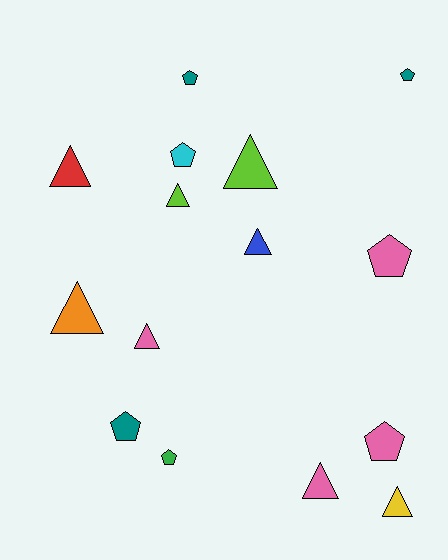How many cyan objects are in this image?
There is 1 cyan object.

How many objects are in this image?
There are 15 objects.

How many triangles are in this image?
There are 8 triangles.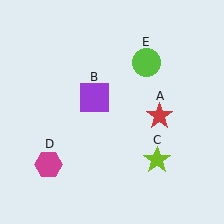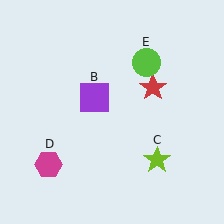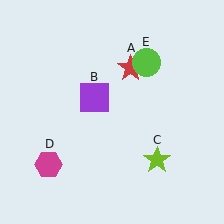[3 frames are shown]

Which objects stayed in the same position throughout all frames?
Purple square (object B) and lime star (object C) and magenta hexagon (object D) and lime circle (object E) remained stationary.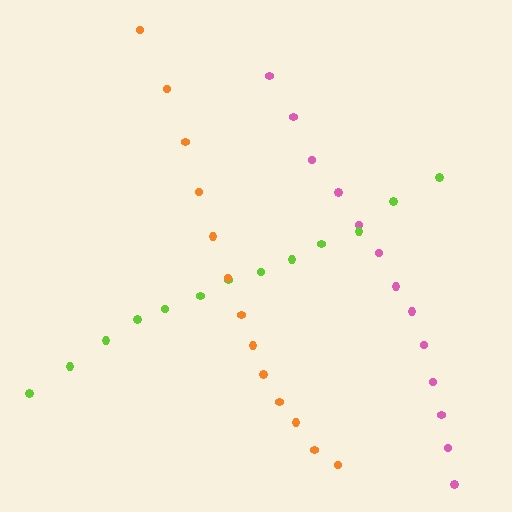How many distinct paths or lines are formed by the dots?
There are 3 distinct paths.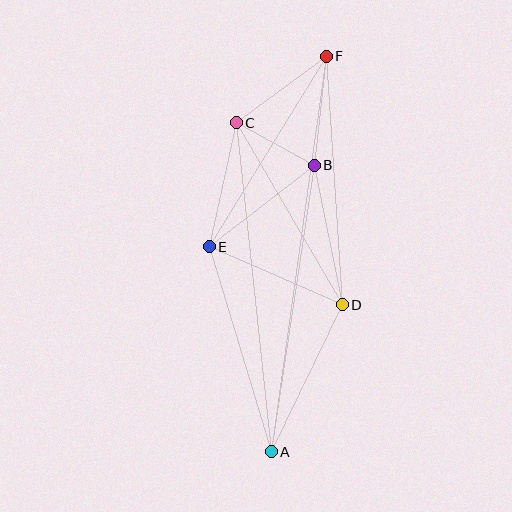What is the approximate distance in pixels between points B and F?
The distance between B and F is approximately 110 pixels.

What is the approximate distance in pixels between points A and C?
The distance between A and C is approximately 330 pixels.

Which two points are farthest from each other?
Points A and F are farthest from each other.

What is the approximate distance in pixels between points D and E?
The distance between D and E is approximately 145 pixels.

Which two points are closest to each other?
Points B and C are closest to each other.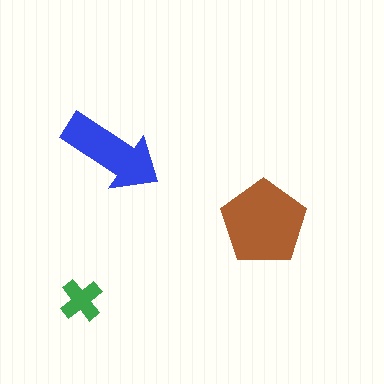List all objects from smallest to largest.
The green cross, the blue arrow, the brown pentagon.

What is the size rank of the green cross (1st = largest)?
3rd.